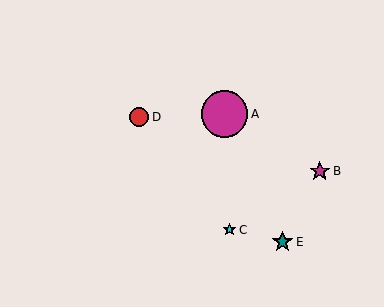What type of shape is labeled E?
Shape E is a teal star.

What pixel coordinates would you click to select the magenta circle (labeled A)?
Click at (225, 114) to select the magenta circle A.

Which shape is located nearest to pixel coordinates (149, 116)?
The red circle (labeled D) at (139, 117) is nearest to that location.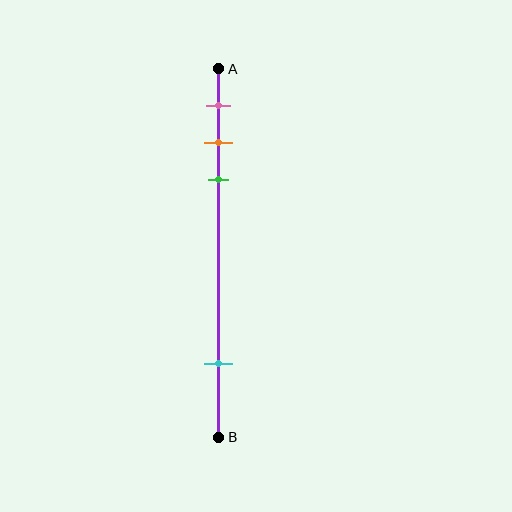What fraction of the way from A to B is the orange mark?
The orange mark is approximately 20% (0.2) of the way from A to B.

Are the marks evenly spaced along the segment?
No, the marks are not evenly spaced.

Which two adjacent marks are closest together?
The orange and green marks are the closest adjacent pair.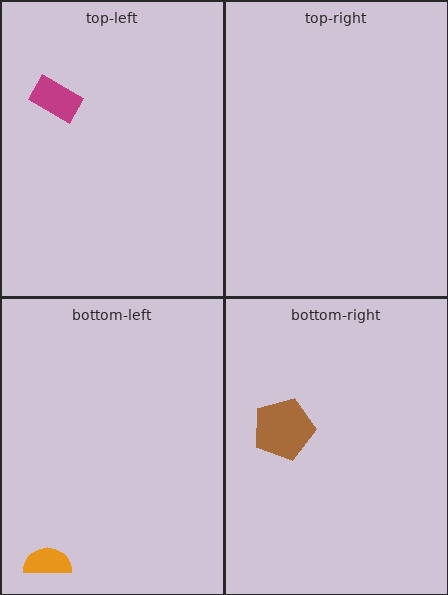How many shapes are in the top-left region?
1.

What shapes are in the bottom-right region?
The brown pentagon.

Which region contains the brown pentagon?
The bottom-right region.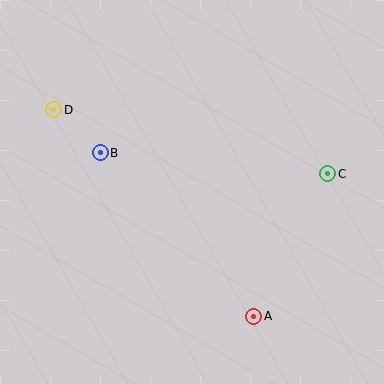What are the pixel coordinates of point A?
Point A is at (254, 316).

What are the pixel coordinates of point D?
Point D is at (54, 110).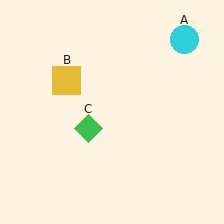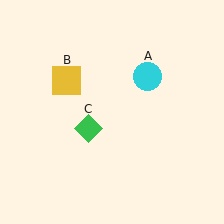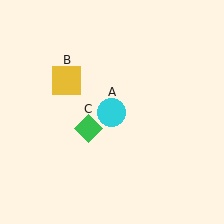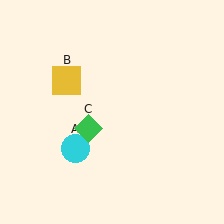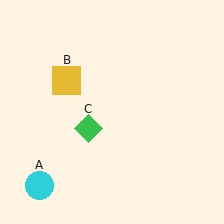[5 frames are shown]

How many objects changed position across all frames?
1 object changed position: cyan circle (object A).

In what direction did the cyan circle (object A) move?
The cyan circle (object A) moved down and to the left.